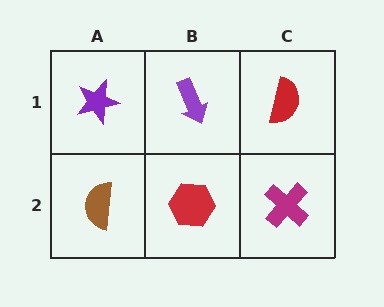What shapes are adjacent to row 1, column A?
A brown semicircle (row 2, column A), a purple arrow (row 1, column B).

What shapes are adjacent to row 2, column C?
A red semicircle (row 1, column C), a red hexagon (row 2, column B).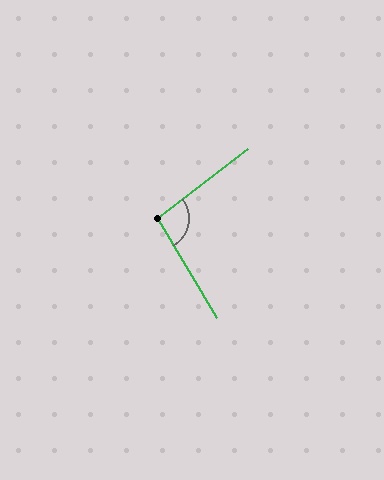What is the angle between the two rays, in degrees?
Approximately 97 degrees.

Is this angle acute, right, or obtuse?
It is obtuse.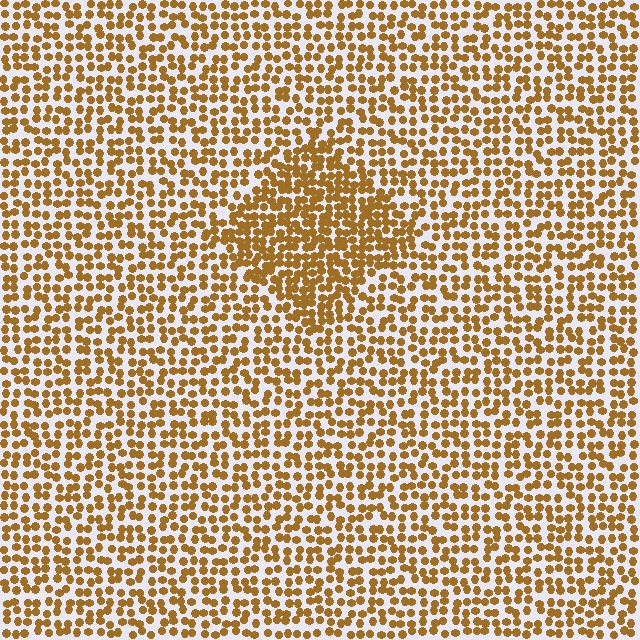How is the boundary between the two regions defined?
The boundary is defined by a change in element density (approximately 1.7x ratio). All elements are the same color, size, and shape.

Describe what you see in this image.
The image contains small brown elements arranged at two different densities. A diamond-shaped region is visible where the elements are more densely packed than the surrounding area.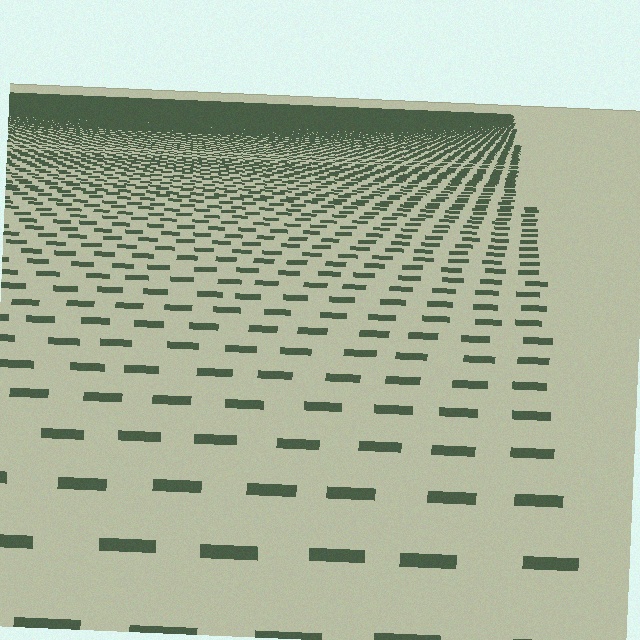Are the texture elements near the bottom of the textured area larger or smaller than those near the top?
Larger. Near the bottom, elements are closer to the viewer and appear at a bigger on-screen size.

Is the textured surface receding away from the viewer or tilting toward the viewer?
The surface is receding away from the viewer. Texture elements get smaller and denser toward the top.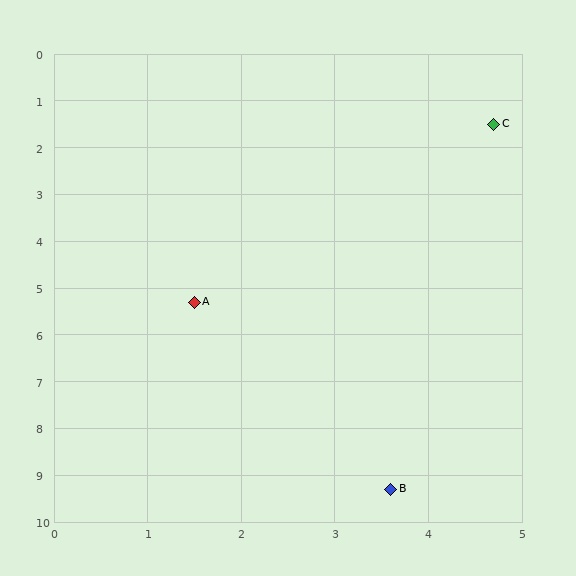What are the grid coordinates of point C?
Point C is at approximately (4.7, 1.5).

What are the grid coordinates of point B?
Point B is at approximately (3.6, 9.3).